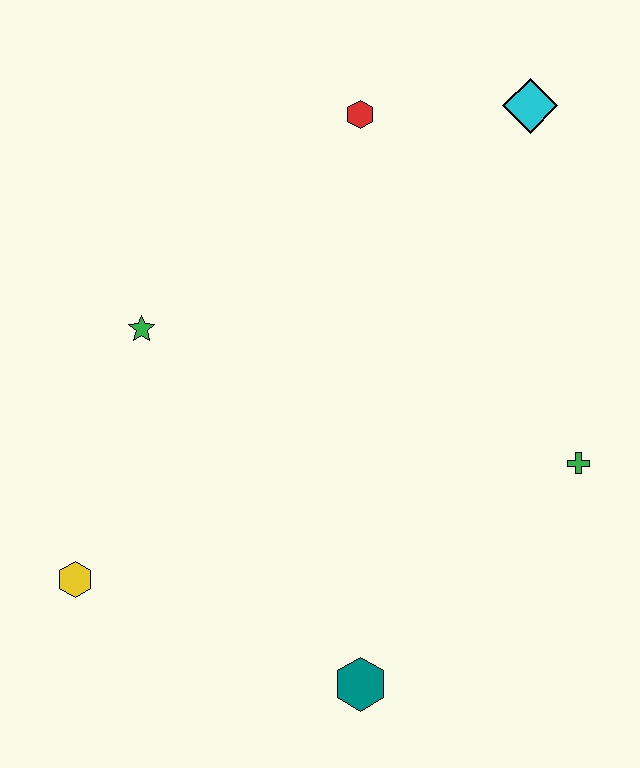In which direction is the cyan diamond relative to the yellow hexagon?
The cyan diamond is above the yellow hexagon.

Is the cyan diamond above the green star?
Yes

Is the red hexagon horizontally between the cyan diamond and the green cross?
No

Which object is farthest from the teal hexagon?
The cyan diamond is farthest from the teal hexagon.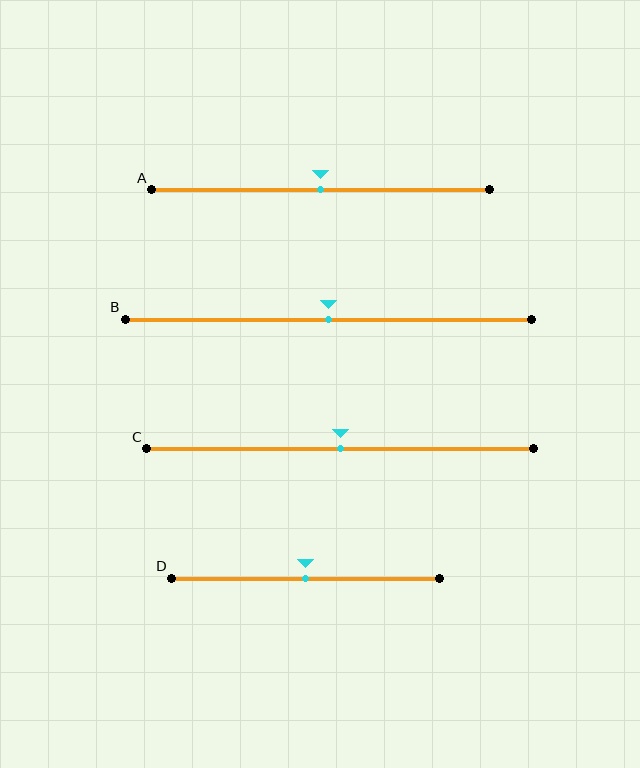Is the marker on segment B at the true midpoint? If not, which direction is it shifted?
Yes, the marker on segment B is at the true midpoint.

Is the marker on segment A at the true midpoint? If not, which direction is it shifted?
Yes, the marker on segment A is at the true midpoint.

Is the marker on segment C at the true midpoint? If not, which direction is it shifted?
Yes, the marker on segment C is at the true midpoint.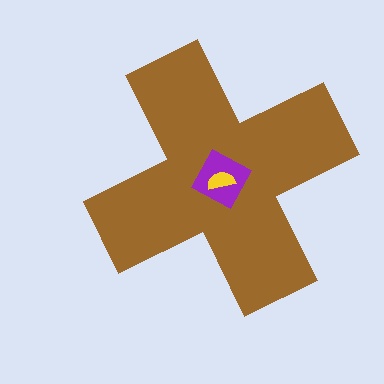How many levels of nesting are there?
3.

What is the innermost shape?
The yellow semicircle.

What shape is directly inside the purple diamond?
The yellow semicircle.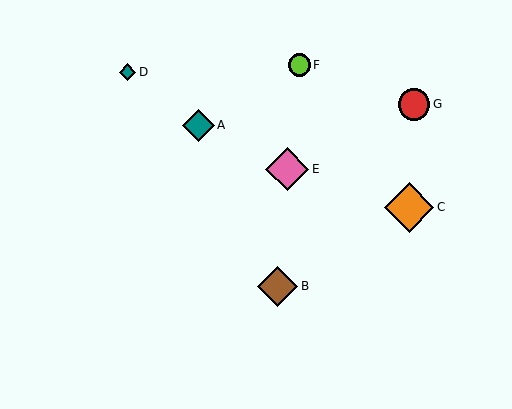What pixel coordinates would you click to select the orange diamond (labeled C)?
Click at (409, 207) to select the orange diamond C.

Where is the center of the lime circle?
The center of the lime circle is at (299, 65).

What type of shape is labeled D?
Shape D is a teal diamond.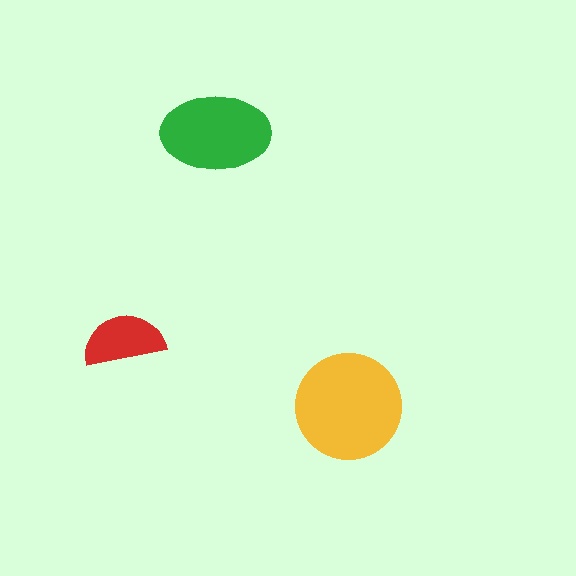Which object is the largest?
The yellow circle.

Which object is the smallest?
The red semicircle.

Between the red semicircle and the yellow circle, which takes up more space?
The yellow circle.